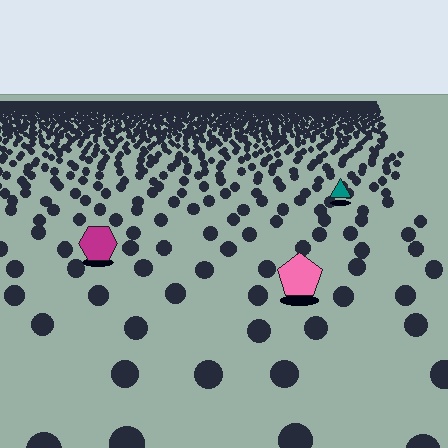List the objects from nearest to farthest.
From nearest to farthest: the pink pentagon, the magenta hexagon, the teal triangle.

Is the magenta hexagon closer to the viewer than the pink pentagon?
No. The pink pentagon is closer — you can tell from the texture gradient: the ground texture is coarser near it.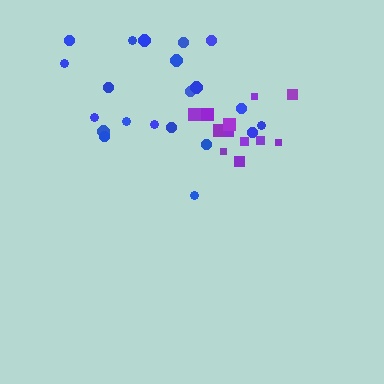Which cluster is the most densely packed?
Purple.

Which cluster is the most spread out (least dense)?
Blue.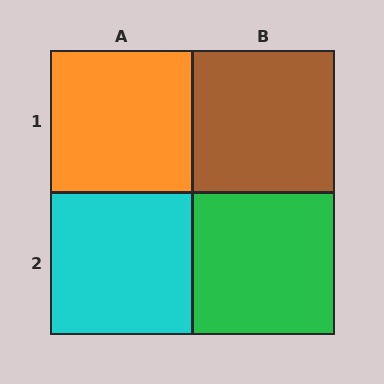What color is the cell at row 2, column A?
Cyan.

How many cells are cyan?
1 cell is cyan.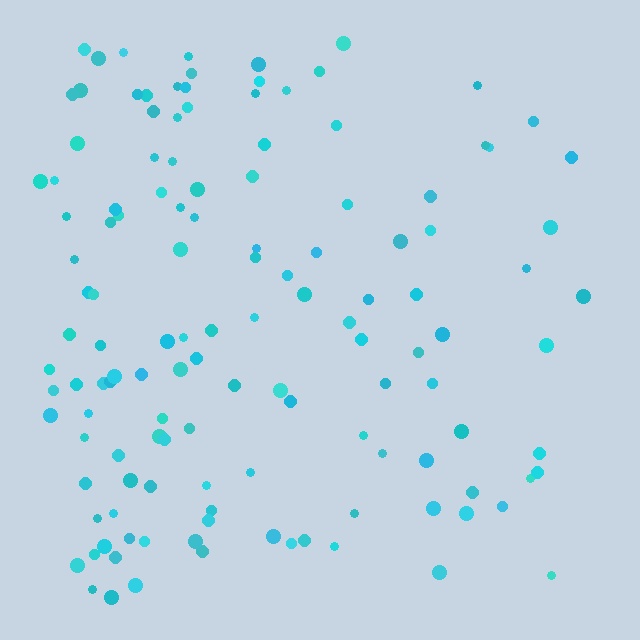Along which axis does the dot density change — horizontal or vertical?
Horizontal.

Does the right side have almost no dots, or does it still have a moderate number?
Still a moderate number, just noticeably fewer than the left.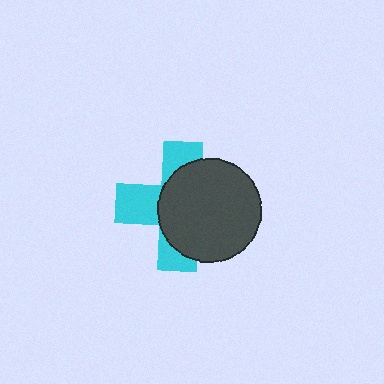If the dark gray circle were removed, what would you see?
You would see the complete cyan cross.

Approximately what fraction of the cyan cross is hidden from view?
Roughly 59% of the cyan cross is hidden behind the dark gray circle.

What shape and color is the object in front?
The object in front is a dark gray circle.